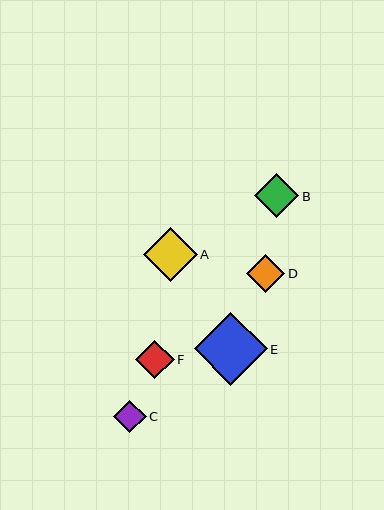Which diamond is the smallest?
Diamond C is the smallest with a size of approximately 32 pixels.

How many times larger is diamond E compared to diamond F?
Diamond E is approximately 1.9 times the size of diamond F.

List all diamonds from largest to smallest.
From largest to smallest: E, A, B, F, D, C.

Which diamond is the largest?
Diamond E is the largest with a size of approximately 73 pixels.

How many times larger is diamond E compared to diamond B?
Diamond E is approximately 1.6 times the size of diamond B.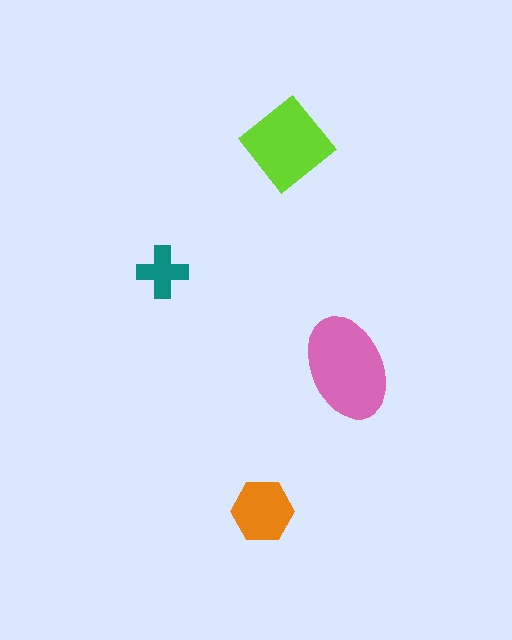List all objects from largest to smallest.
The pink ellipse, the lime diamond, the orange hexagon, the teal cross.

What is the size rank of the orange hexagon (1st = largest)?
3rd.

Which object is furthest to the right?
The pink ellipse is rightmost.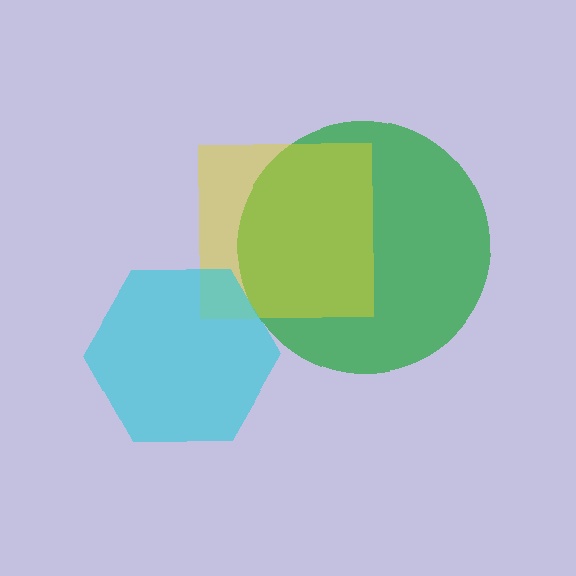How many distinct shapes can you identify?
There are 3 distinct shapes: a green circle, a yellow square, a cyan hexagon.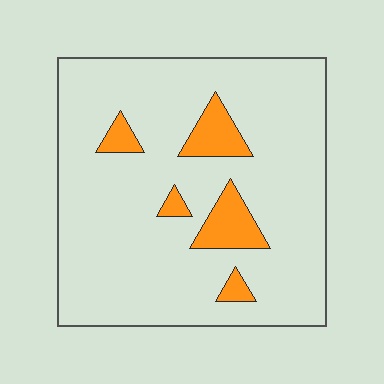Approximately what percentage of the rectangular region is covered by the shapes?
Approximately 10%.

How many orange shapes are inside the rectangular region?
5.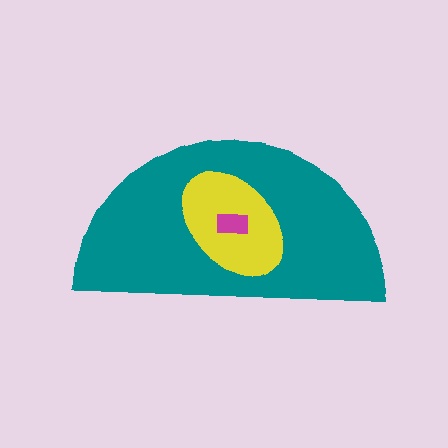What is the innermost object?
The magenta rectangle.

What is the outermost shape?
The teal semicircle.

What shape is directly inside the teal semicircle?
The yellow ellipse.